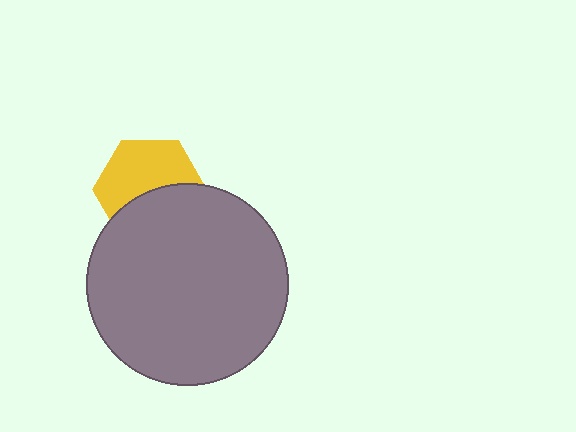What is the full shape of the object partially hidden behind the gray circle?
The partially hidden object is a yellow hexagon.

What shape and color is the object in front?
The object in front is a gray circle.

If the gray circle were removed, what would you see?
You would see the complete yellow hexagon.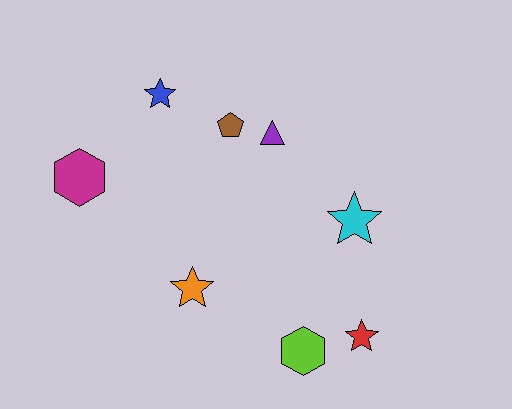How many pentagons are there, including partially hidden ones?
There is 1 pentagon.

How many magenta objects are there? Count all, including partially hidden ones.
There is 1 magenta object.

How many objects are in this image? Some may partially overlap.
There are 8 objects.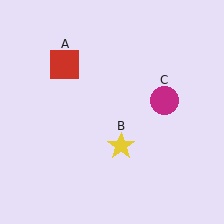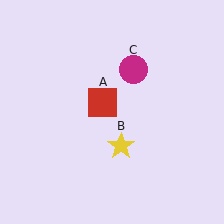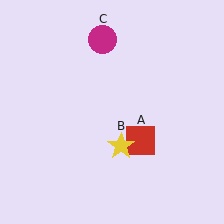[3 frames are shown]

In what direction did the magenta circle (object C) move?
The magenta circle (object C) moved up and to the left.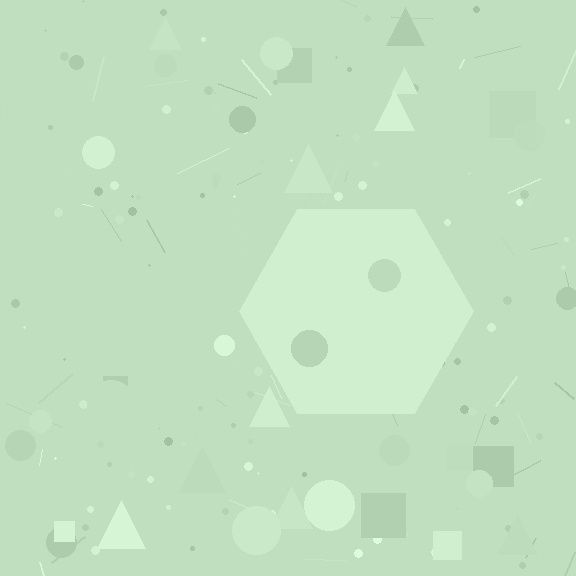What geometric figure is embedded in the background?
A hexagon is embedded in the background.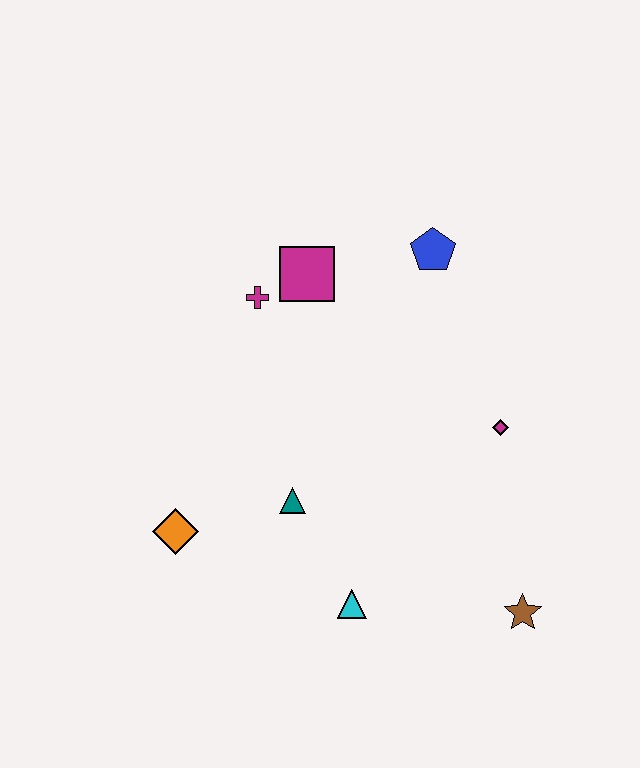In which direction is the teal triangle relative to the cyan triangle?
The teal triangle is above the cyan triangle.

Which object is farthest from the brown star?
The magenta cross is farthest from the brown star.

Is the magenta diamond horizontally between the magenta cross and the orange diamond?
No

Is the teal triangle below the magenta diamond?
Yes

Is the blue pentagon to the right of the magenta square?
Yes